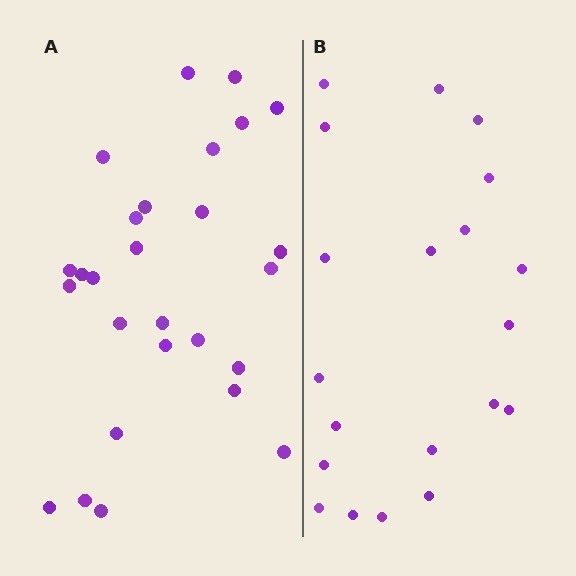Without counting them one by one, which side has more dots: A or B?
Region A (the left region) has more dots.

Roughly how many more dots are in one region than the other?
Region A has roughly 8 or so more dots than region B.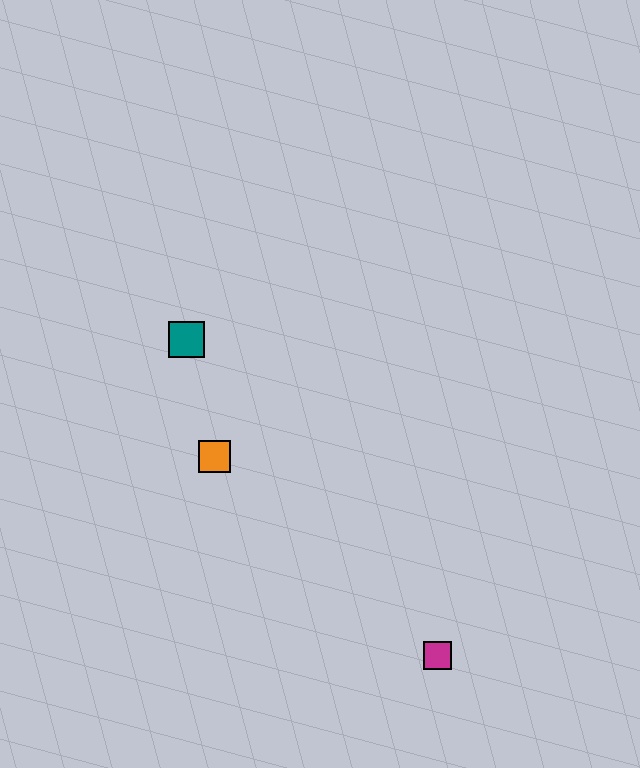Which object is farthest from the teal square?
The magenta square is farthest from the teal square.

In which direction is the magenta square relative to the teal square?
The magenta square is below the teal square.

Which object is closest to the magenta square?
The orange square is closest to the magenta square.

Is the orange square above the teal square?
No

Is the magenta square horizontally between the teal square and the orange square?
No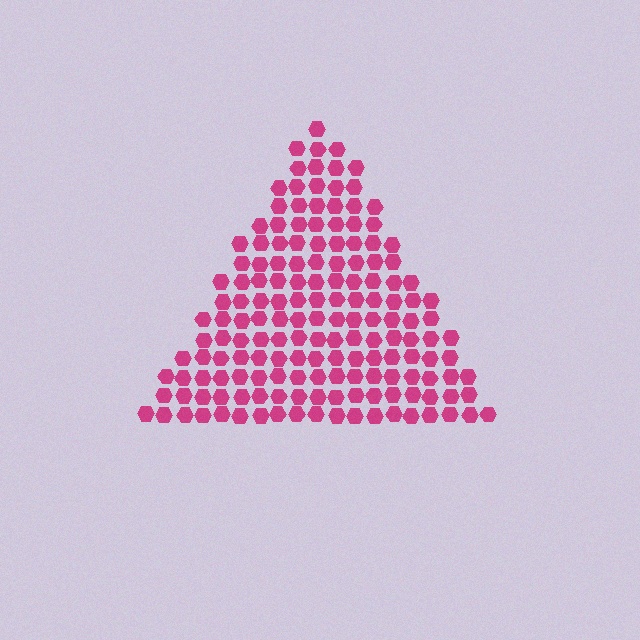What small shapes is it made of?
It is made of small hexagons.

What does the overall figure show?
The overall figure shows a triangle.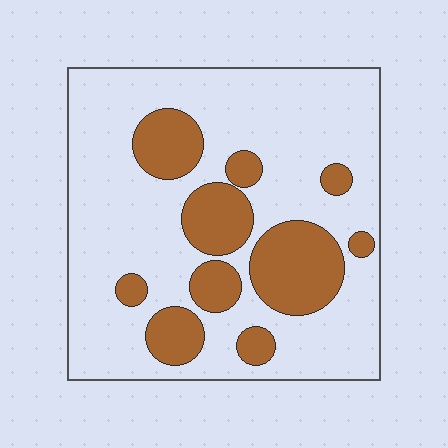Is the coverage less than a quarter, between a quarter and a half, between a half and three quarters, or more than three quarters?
Between a quarter and a half.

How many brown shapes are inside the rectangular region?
10.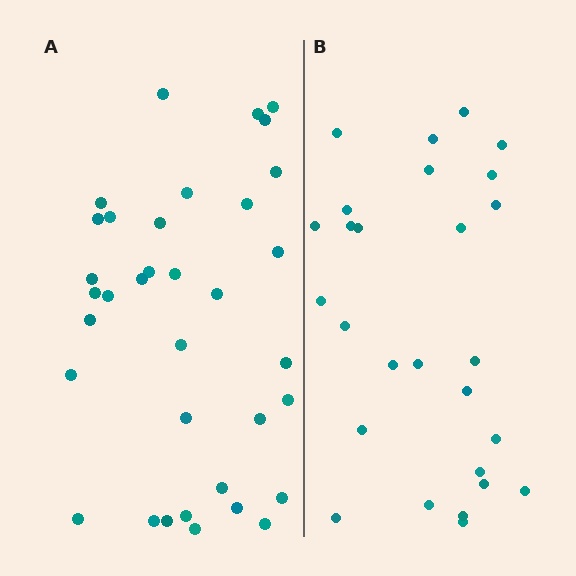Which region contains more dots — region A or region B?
Region A (the left region) has more dots.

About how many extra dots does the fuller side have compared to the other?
Region A has roughly 8 or so more dots than region B.